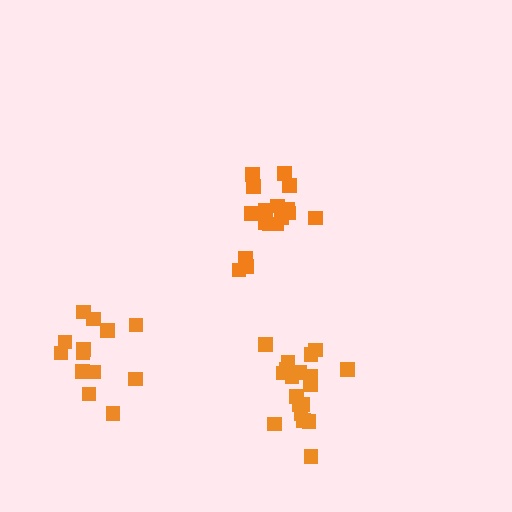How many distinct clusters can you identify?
There are 3 distinct clusters.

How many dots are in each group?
Group 1: 18 dots, Group 2: 13 dots, Group 3: 19 dots (50 total).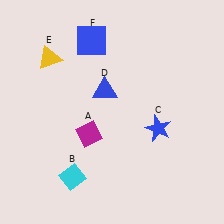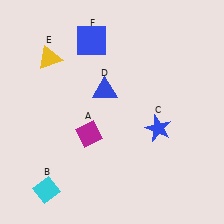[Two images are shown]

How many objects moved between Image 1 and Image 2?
1 object moved between the two images.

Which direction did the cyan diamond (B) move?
The cyan diamond (B) moved left.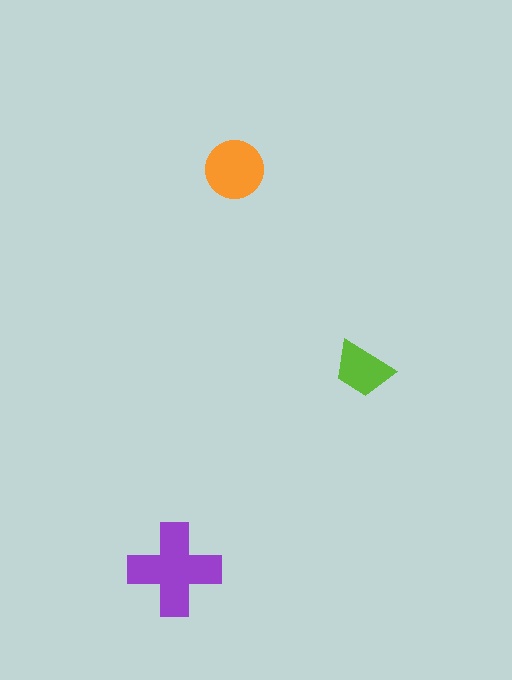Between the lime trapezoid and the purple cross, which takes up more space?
The purple cross.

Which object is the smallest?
The lime trapezoid.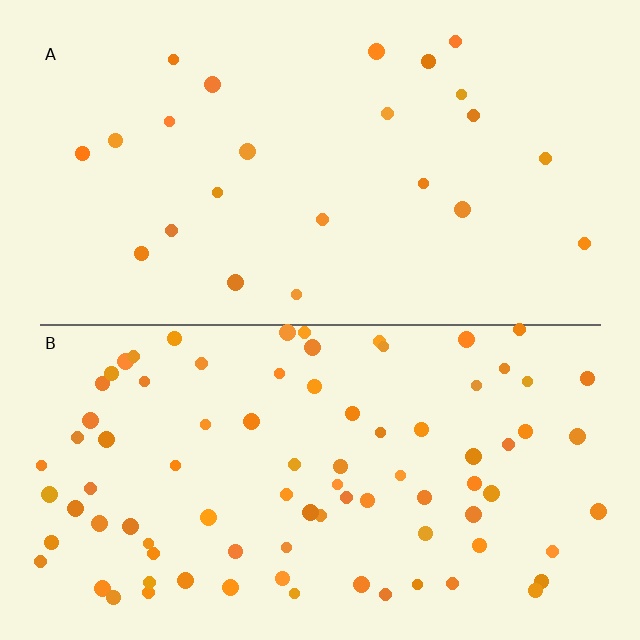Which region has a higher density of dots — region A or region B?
B (the bottom).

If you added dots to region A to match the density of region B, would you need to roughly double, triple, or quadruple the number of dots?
Approximately quadruple.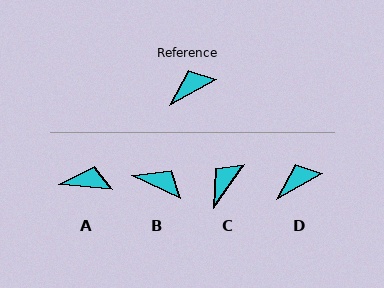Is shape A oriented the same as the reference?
No, it is off by about 35 degrees.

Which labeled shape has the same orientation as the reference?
D.